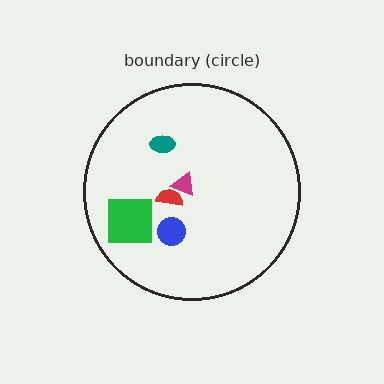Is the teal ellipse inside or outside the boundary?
Inside.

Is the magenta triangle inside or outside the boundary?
Inside.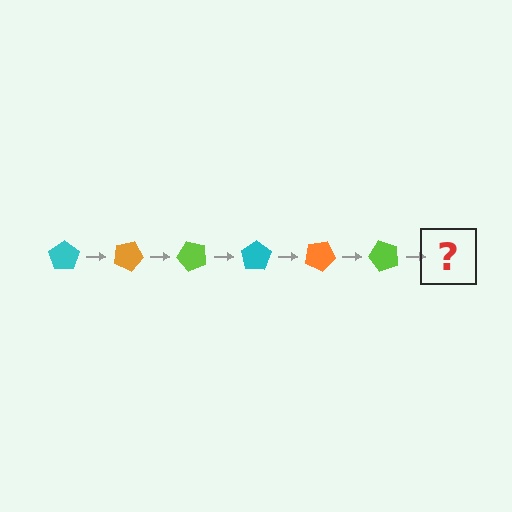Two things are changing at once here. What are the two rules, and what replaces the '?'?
The two rules are that it rotates 25 degrees each step and the color cycles through cyan, orange, and lime. The '?' should be a cyan pentagon, rotated 150 degrees from the start.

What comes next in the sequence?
The next element should be a cyan pentagon, rotated 150 degrees from the start.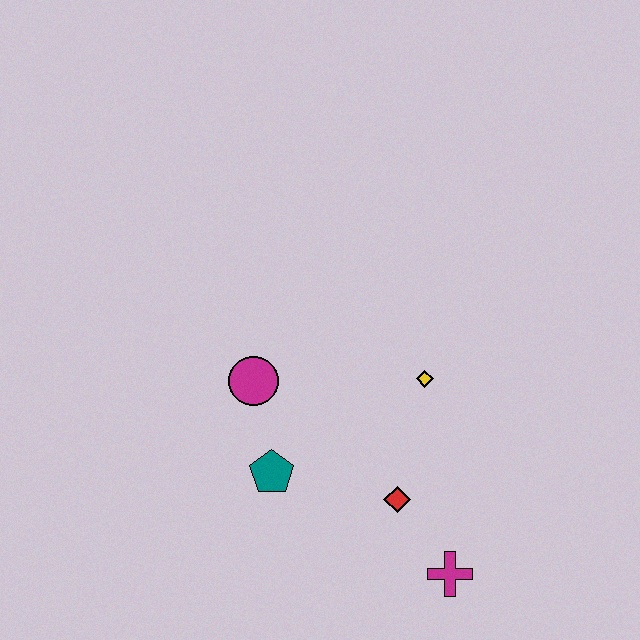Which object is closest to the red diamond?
The magenta cross is closest to the red diamond.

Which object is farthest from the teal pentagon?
The magenta cross is farthest from the teal pentagon.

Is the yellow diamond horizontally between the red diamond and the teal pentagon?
No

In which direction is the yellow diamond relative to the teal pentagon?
The yellow diamond is to the right of the teal pentagon.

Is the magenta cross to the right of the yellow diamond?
Yes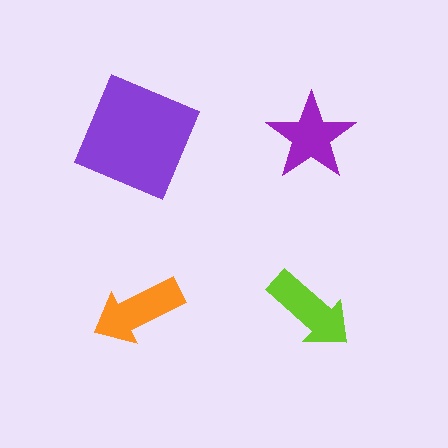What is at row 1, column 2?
A purple star.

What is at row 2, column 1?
An orange arrow.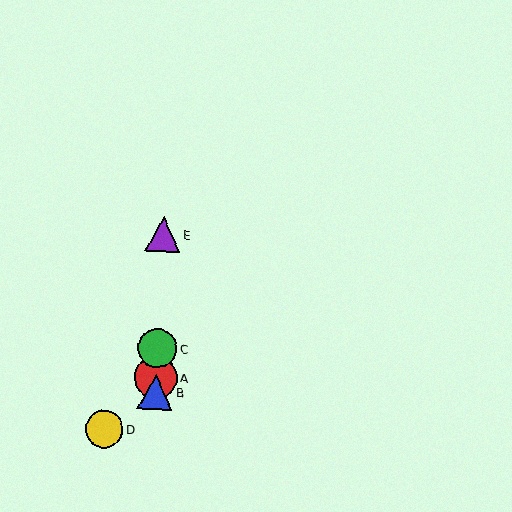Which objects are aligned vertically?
Objects A, B, C, E are aligned vertically.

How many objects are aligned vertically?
4 objects (A, B, C, E) are aligned vertically.